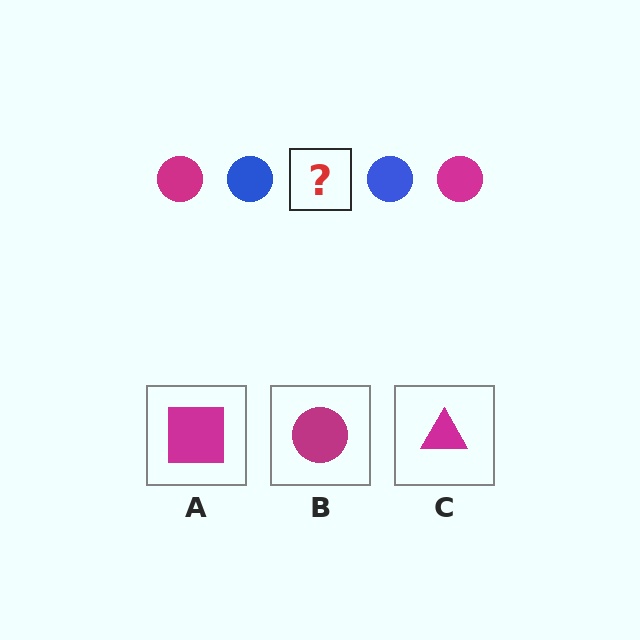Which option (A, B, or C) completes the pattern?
B.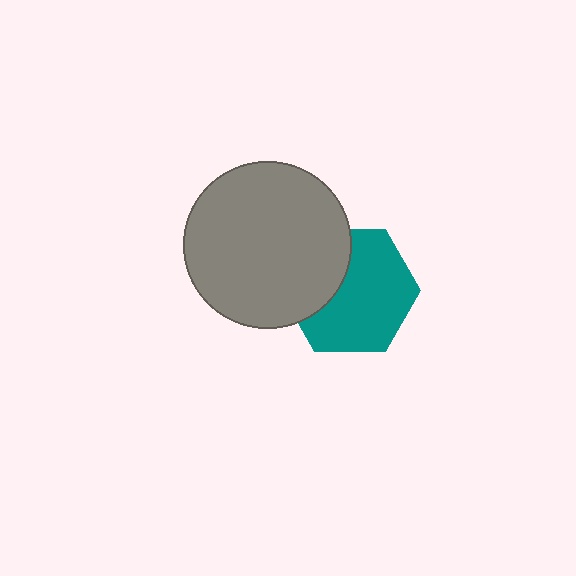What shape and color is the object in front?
The object in front is a gray circle.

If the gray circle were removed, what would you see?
You would see the complete teal hexagon.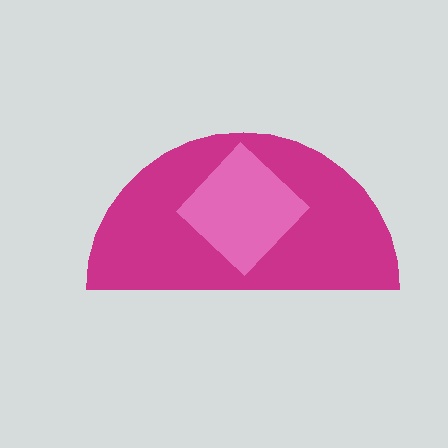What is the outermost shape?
The magenta semicircle.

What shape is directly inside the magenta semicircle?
The pink diamond.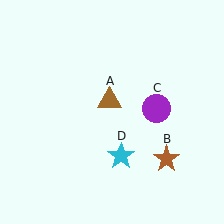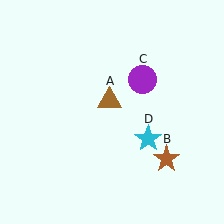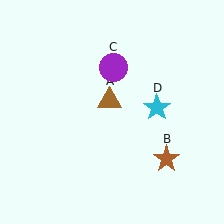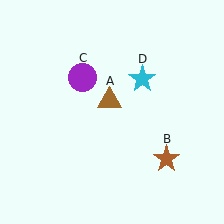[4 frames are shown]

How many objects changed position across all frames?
2 objects changed position: purple circle (object C), cyan star (object D).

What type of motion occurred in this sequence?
The purple circle (object C), cyan star (object D) rotated counterclockwise around the center of the scene.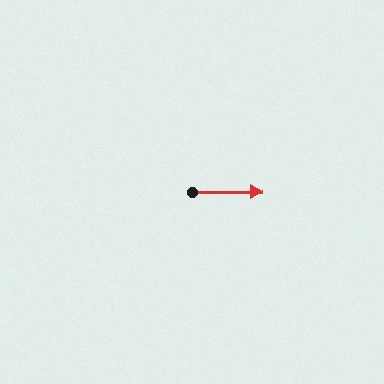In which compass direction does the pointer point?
East.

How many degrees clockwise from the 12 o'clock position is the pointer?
Approximately 89 degrees.